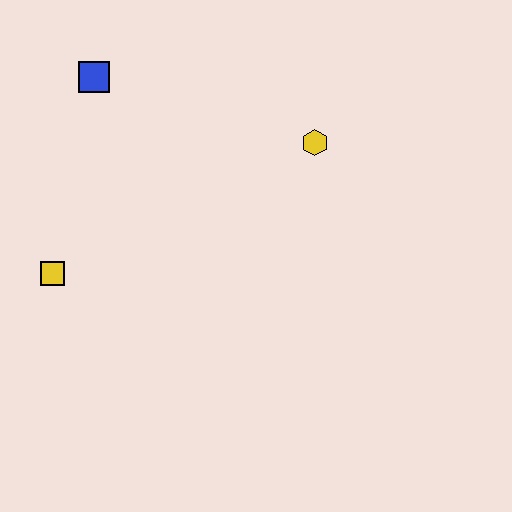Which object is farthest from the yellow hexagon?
The yellow square is farthest from the yellow hexagon.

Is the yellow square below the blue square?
Yes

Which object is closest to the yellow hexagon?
The blue square is closest to the yellow hexagon.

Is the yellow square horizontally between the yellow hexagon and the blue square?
No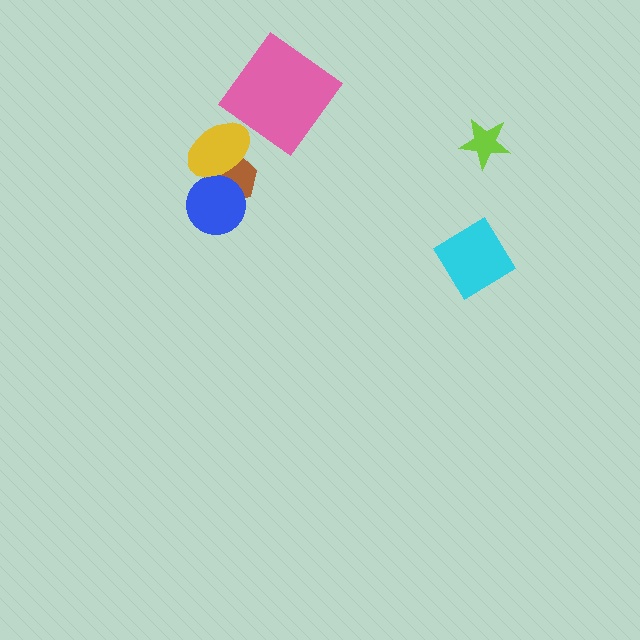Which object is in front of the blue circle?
The yellow ellipse is in front of the blue circle.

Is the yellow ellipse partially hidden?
No, no other shape covers it.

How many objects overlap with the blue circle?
2 objects overlap with the blue circle.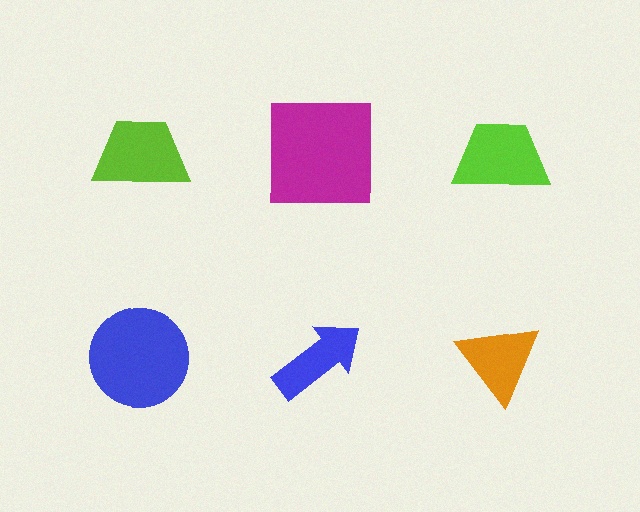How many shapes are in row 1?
3 shapes.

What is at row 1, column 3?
A lime trapezoid.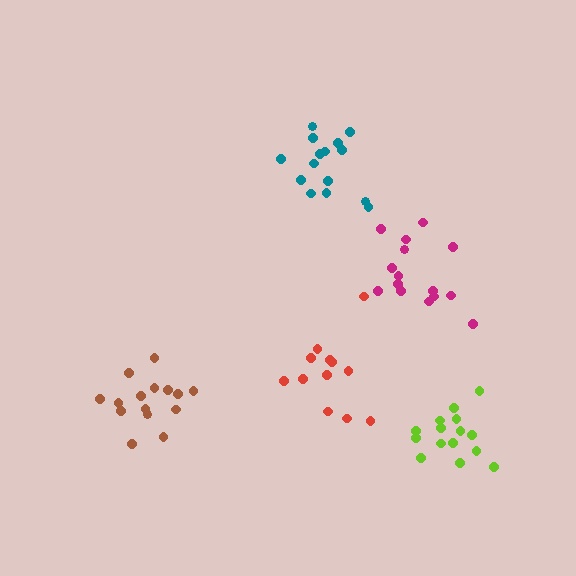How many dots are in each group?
Group 1: 15 dots, Group 2: 15 dots, Group 3: 12 dots, Group 4: 15 dots, Group 5: 15 dots (72 total).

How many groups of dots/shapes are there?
There are 5 groups.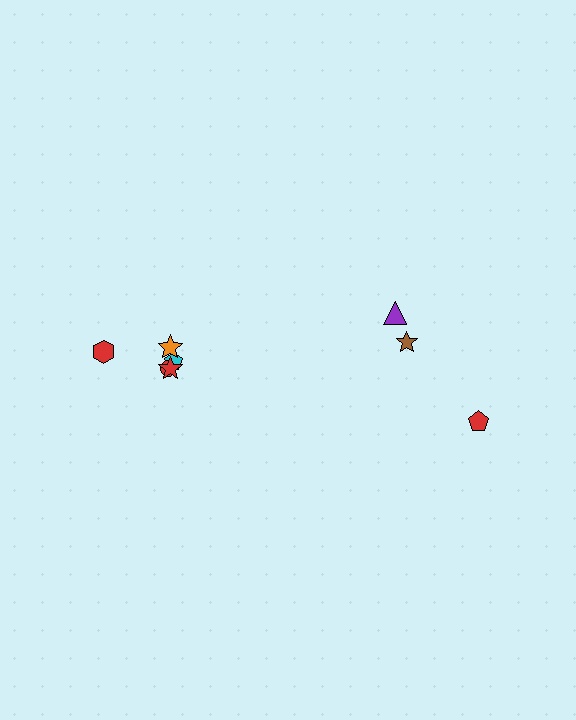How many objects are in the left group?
There are 5 objects.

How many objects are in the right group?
There are 3 objects.